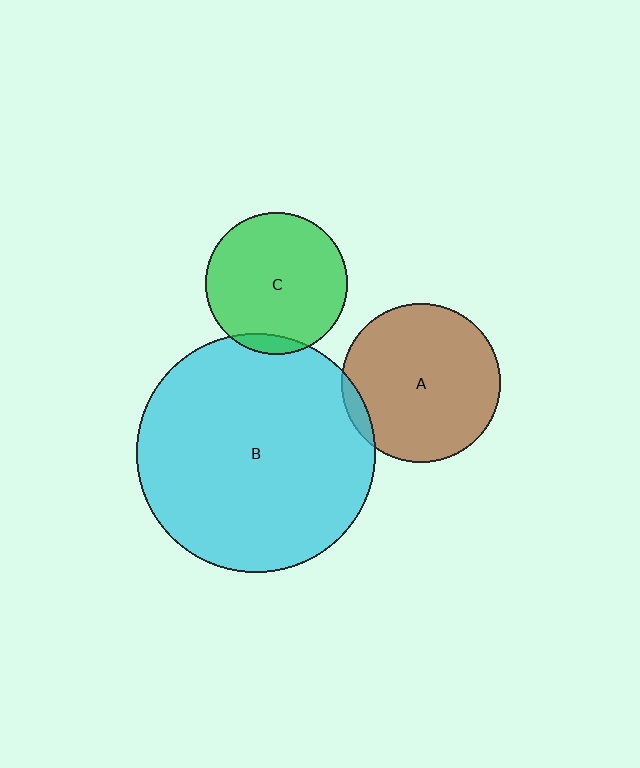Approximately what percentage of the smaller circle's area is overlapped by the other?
Approximately 5%.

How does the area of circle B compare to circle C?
Approximately 2.8 times.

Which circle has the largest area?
Circle B (cyan).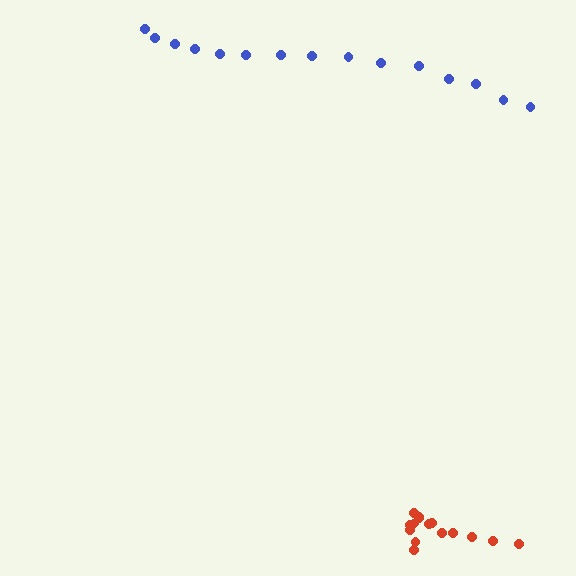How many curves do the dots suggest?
There are 2 distinct paths.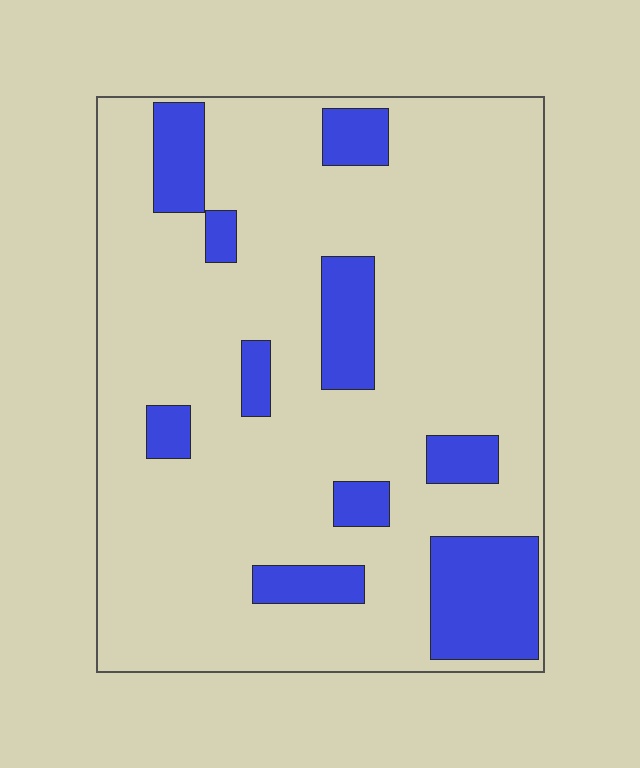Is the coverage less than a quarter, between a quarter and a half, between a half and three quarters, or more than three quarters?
Less than a quarter.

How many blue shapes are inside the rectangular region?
10.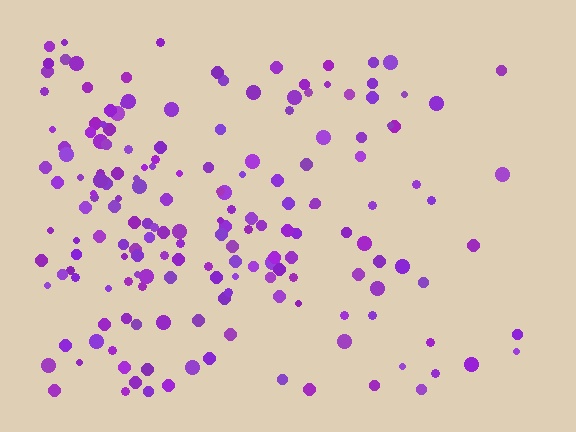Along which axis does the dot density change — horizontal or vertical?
Horizontal.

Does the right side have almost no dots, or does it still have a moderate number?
Still a moderate number, just noticeably fewer than the left.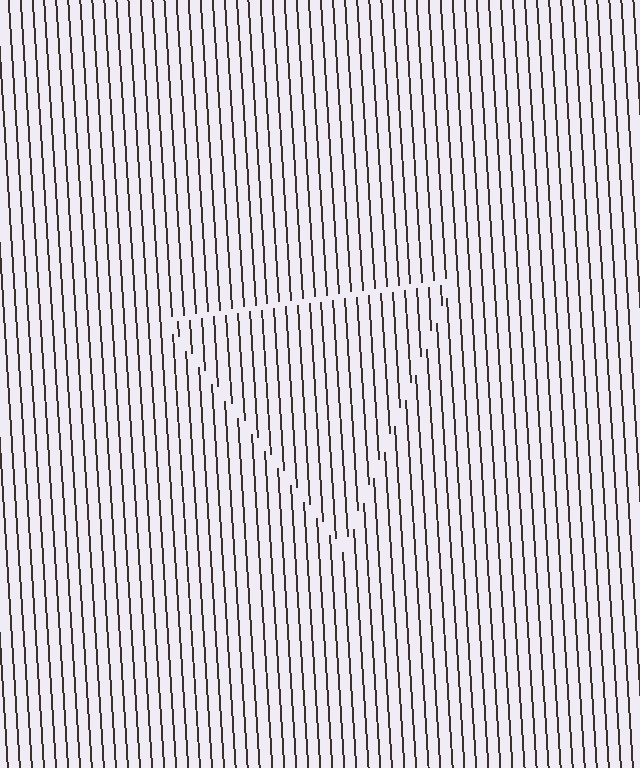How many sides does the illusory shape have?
3 sides — the line-ends trace a triangle.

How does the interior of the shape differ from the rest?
The interior of the shape contains the same grating, shifted by half a period — the contour is defined by the phase discontinuity where line-ends from the inner and outer gratings abut.